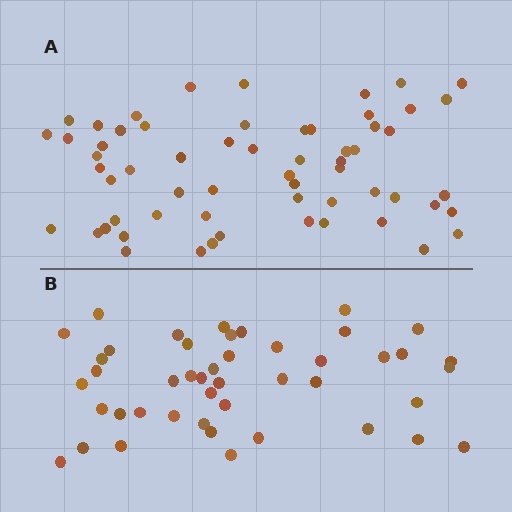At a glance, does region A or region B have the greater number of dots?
Region A (the top region) has more dots.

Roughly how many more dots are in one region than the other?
Region A has approximately 15 more dots than region B.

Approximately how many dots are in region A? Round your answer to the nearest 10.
About 60 dots.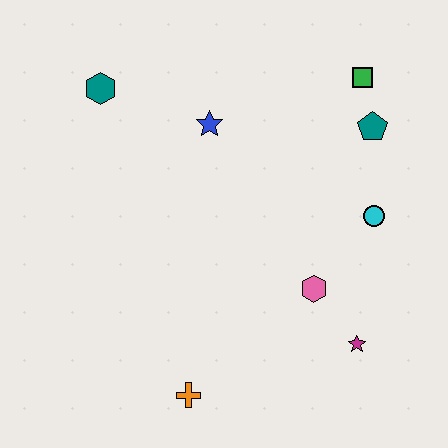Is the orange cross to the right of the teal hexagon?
Yes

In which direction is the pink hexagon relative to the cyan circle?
The pink hexagon is below the cyan circle.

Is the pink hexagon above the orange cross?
Yes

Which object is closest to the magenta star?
The pink hexagon is closest to the magenta star.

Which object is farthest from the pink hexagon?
The teal hexagon is farthest from the pink hexagon.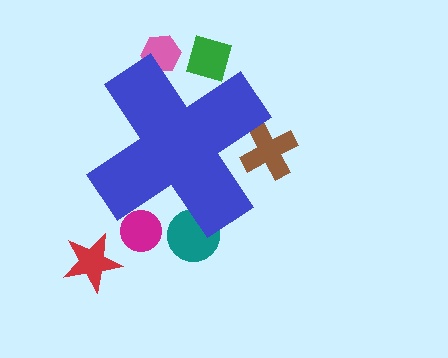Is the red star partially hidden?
No, the red star is fully visible.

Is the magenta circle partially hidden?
Yes, the magenta circle is partially hidden behind the blue cross.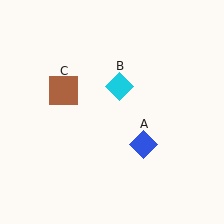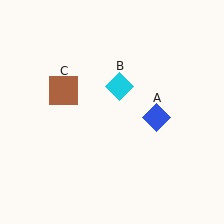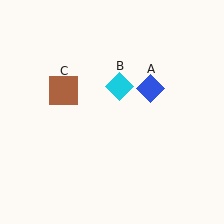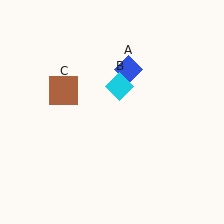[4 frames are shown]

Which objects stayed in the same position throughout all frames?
Cyan diamond (object B) and brown square (object C) remained stationary.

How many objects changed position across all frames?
1 object changed position: blue diamond (object A).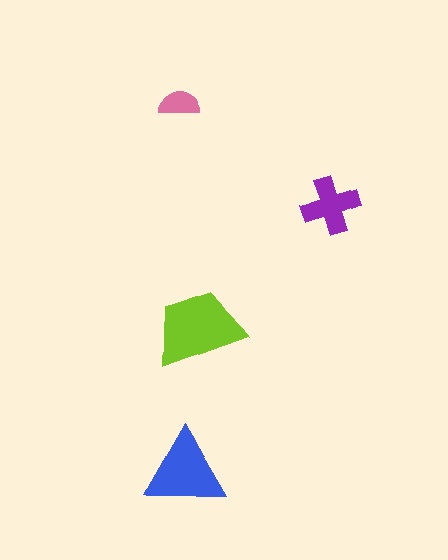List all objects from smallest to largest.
The pink semicircle, the purple cross, the blue triangle, the lime trapezoid.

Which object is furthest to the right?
The purple cross is rightmost.